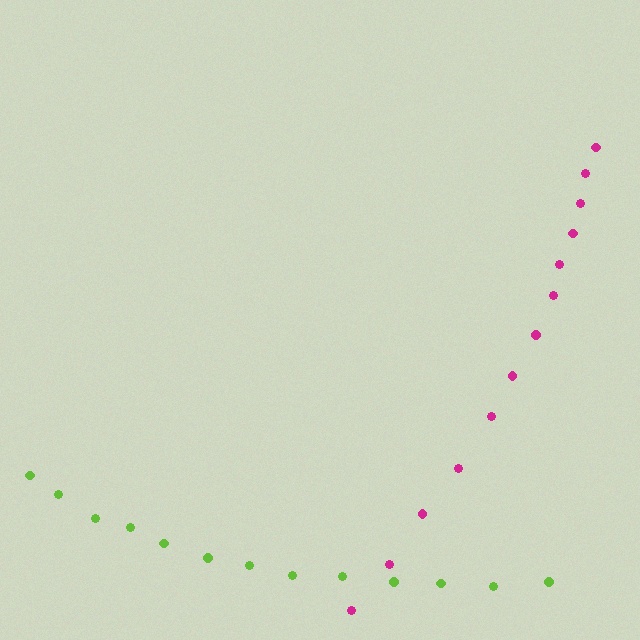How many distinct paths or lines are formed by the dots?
There are 2 distinct paths.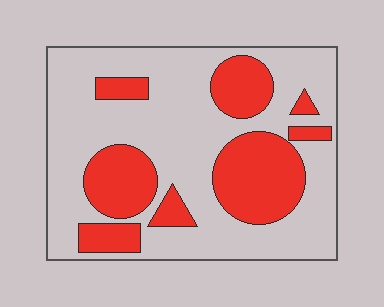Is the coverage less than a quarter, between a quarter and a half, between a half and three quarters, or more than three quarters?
Between a quarter and a half.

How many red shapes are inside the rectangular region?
8.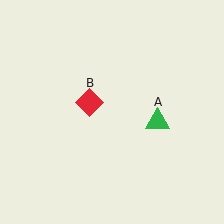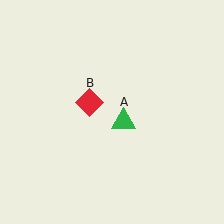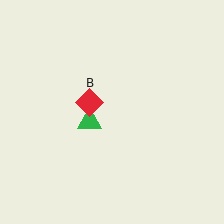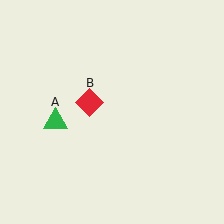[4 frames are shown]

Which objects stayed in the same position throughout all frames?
Red diamond (object B) remained stationary.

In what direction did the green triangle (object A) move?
The green triangle (object A) moved left.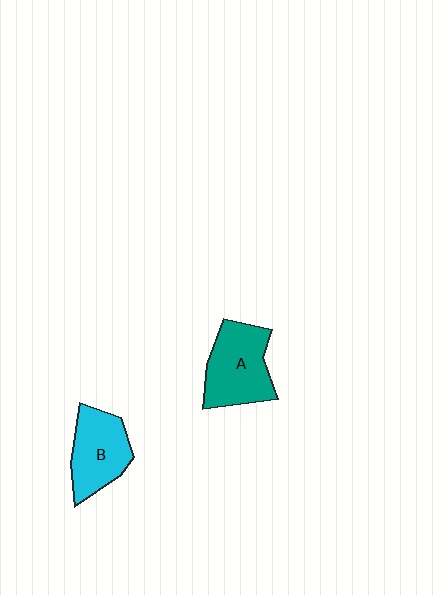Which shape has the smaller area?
Shape B (cyan).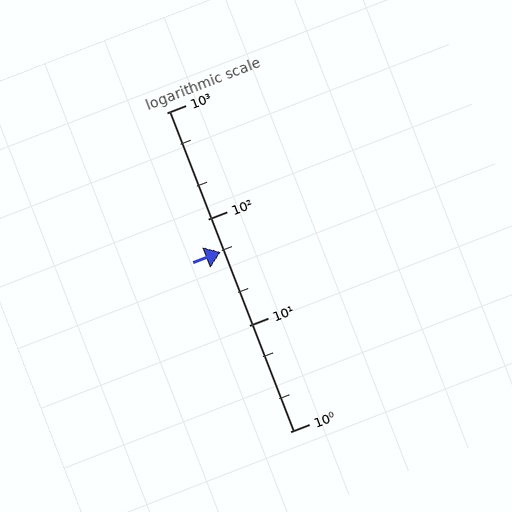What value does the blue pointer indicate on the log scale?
The pointer indicates approximately 49.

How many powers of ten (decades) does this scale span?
The scale spans 3 decades, from 1 to 1000.